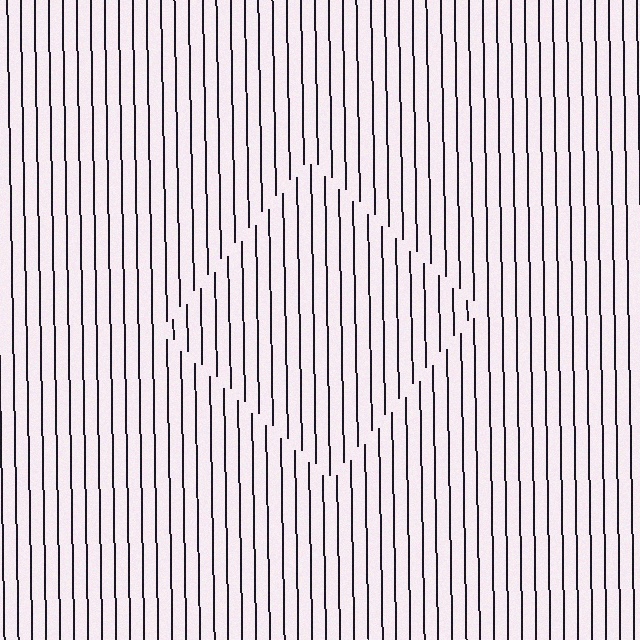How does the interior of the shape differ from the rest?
The interior of the shape contains the same grating, shifted by half a period — the contour is defined by the phase discontinuity where line-ends from the inner and outer gratings abut.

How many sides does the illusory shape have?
4 sides — the line-ends trace a square.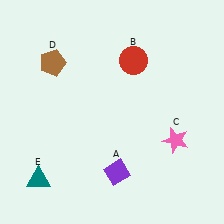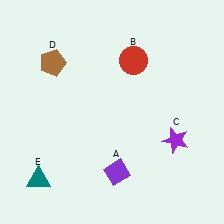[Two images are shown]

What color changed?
The star (C) changed from pink in Image 1 to purple in Image 2.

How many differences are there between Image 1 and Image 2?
There is 1 difference between the two images.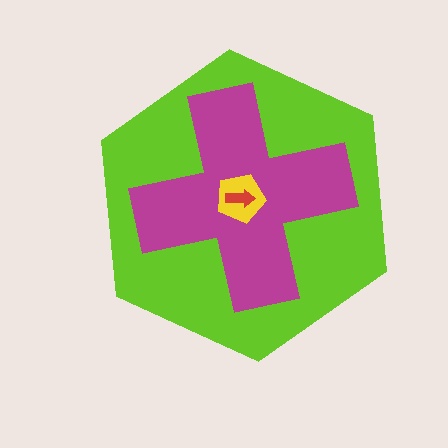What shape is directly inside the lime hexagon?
The magenta cross.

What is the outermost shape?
The lime hexagon.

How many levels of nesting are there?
4.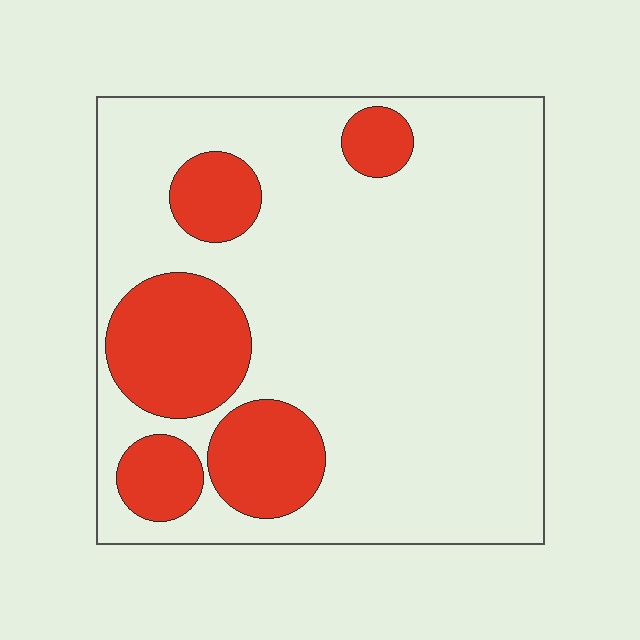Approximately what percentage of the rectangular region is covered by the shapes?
Approximately 20%.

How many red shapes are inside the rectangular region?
5.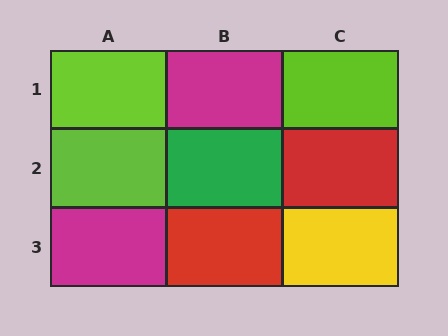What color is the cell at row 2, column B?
Green.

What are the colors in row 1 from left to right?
Lime, magenta, lime.